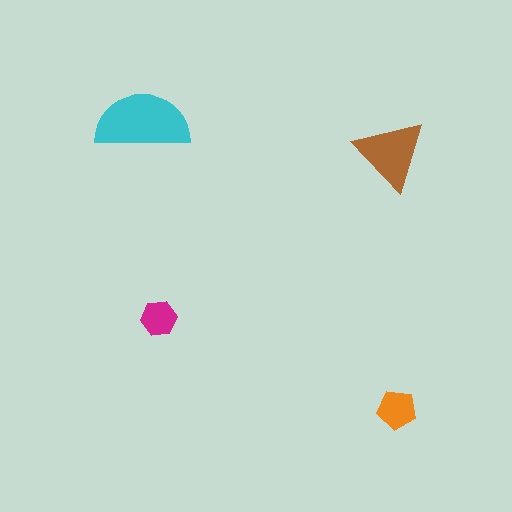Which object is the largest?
The cyan semicircle.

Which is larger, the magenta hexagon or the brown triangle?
The brown triangle.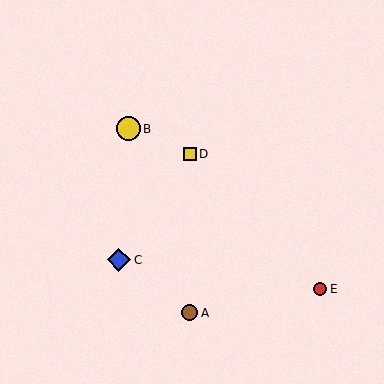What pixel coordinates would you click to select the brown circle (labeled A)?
Click at (190, 313) to select the brown circle A.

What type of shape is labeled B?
Shape B is a yellow circle.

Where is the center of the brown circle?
The center of the brown circle is at (190, 313).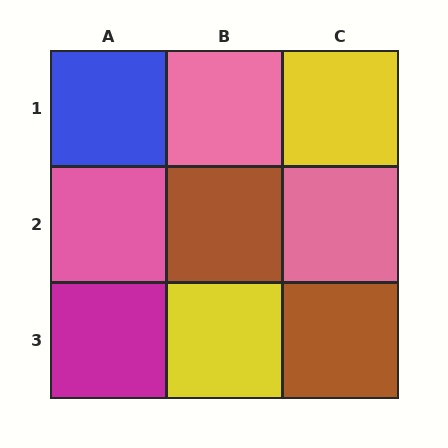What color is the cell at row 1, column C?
Yellow.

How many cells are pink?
3 cells are pink.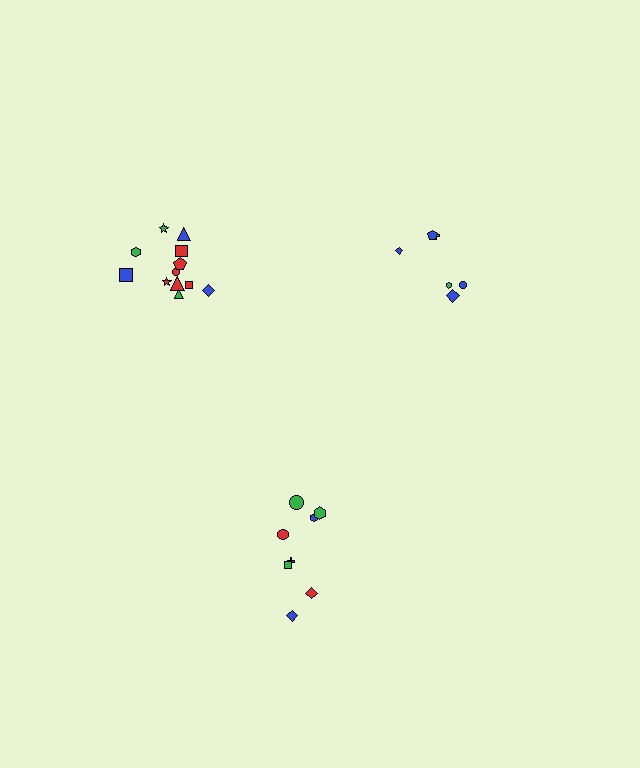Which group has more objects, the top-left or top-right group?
The top-left group.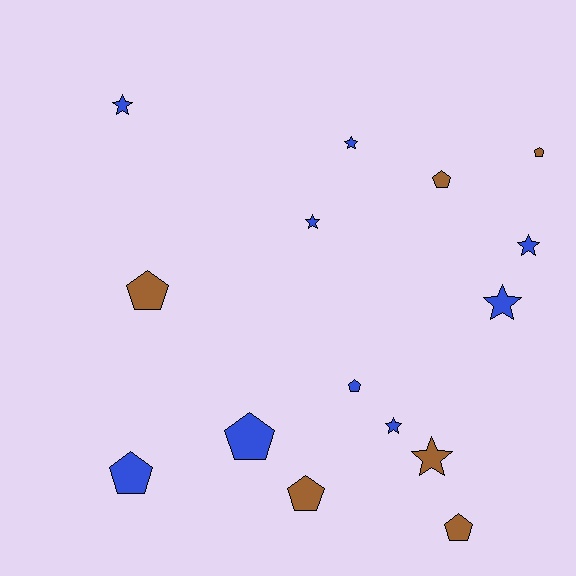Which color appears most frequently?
Blue, with 9 objects.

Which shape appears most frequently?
Pentagon, with 8 objects.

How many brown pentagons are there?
There are 5 brown pentagons.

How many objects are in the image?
There are 15 objects.